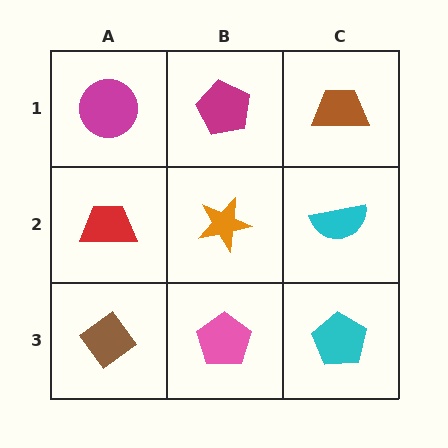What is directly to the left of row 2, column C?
An orange star.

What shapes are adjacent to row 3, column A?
A red trapezoid (row 2, column A), a pink pentagon (row 3, column B).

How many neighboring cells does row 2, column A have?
3.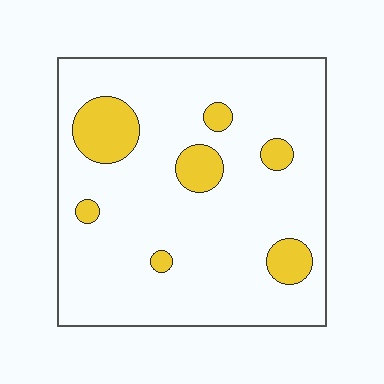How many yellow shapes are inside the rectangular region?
7.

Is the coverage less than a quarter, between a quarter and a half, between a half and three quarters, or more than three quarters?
Less than a quarter.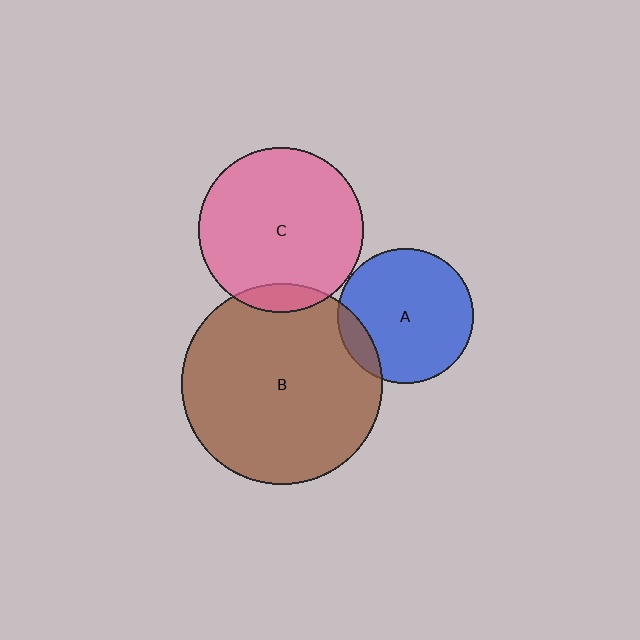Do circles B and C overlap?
Yes.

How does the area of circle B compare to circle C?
Approximately 1.5 times.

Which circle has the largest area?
Circle B (brown).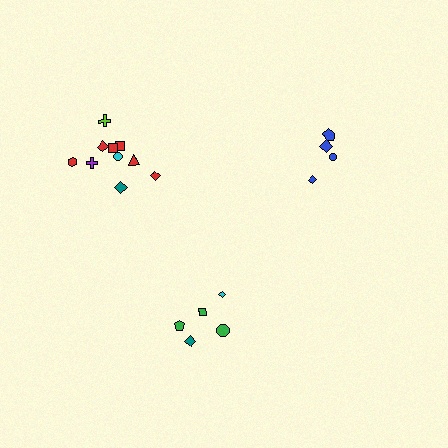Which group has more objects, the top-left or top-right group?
The top-left group.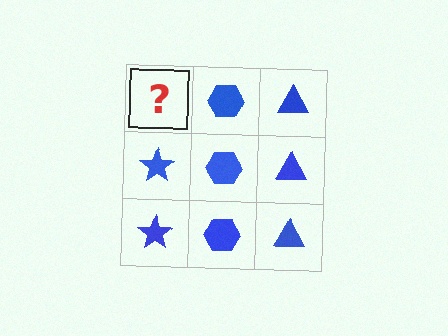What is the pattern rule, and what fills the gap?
The rule is that each column has a consistent shape. The gap should be filled with a blue star.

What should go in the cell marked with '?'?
The missing cell should contain a blue star.